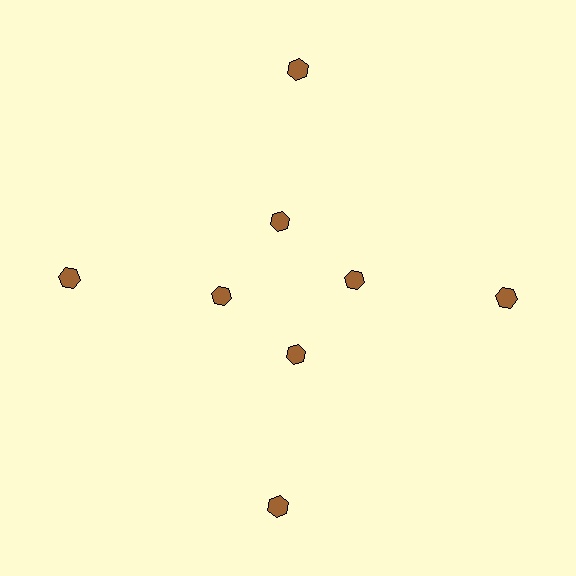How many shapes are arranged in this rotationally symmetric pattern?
There are 8 shapes, arranged in 4 groups of 2.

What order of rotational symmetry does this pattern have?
This pattern has 4-fold rotational symmetry.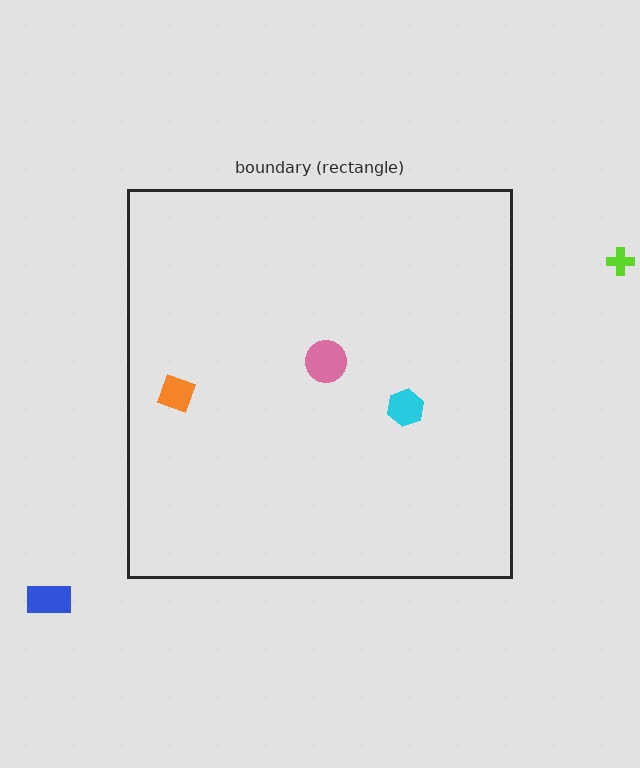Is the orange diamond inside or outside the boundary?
Inside.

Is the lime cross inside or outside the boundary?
Outside.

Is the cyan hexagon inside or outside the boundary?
Inside.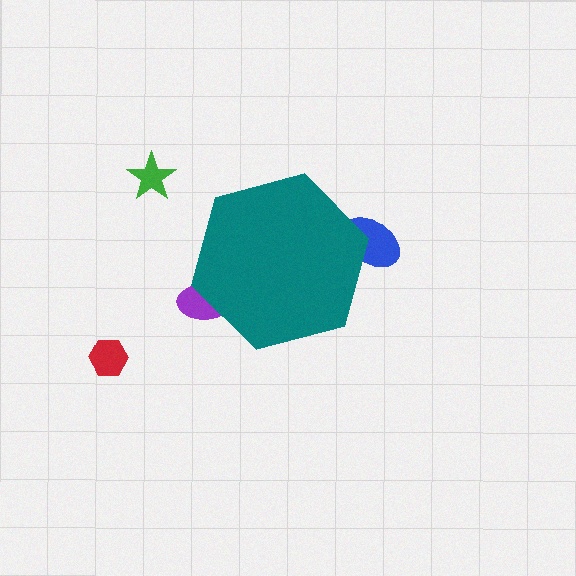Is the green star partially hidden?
No, the green star is fully visible.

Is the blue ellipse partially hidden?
Yes, the blue ellipse is partially hidden behind the teal hexagon.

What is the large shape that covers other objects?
A teal hexagon.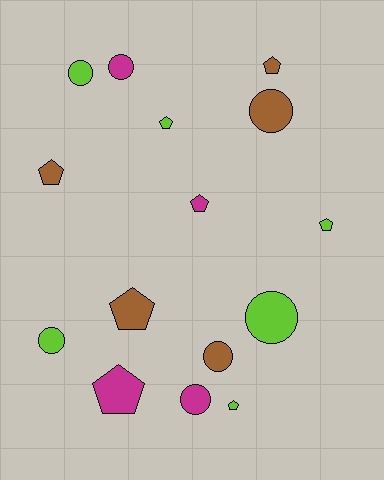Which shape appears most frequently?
Pentagon, with 8 objects.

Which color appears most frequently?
Lime, with 6 objects.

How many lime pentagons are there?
There are 3 lime pentagons.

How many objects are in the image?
There are 15 objects.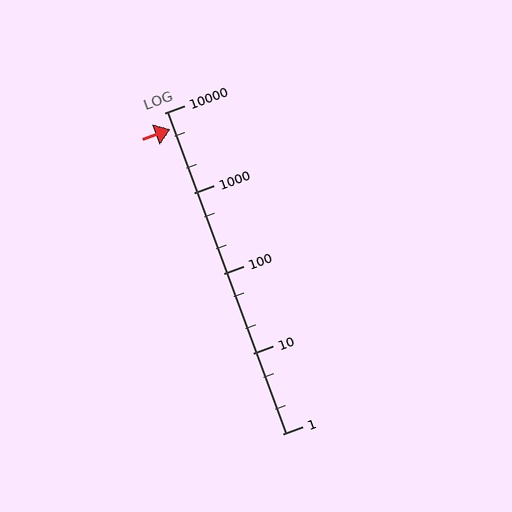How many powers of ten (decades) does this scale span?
The scale spans 4 decades, from 1 to 10000.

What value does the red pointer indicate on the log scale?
The pointer indicates approximately 6300.